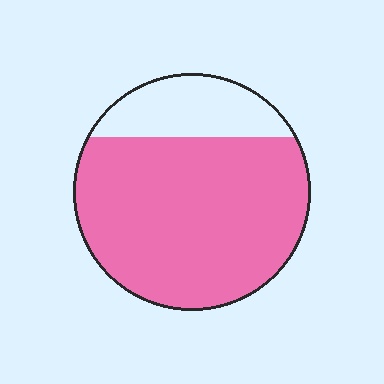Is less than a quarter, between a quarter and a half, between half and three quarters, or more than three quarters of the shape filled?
More than three quarters.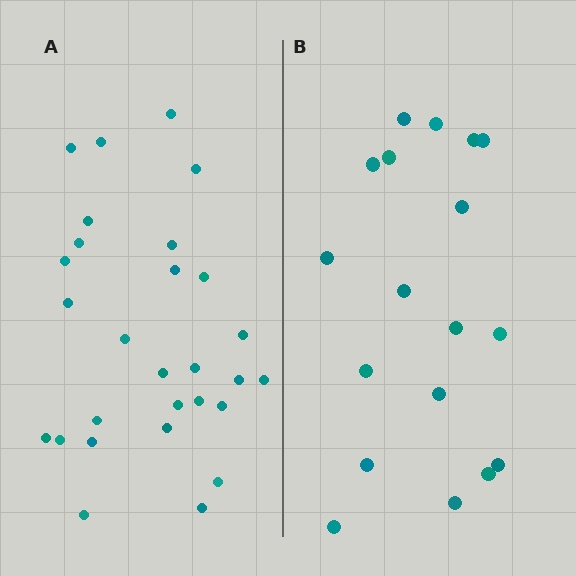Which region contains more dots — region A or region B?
Region A (the left region) has more dots.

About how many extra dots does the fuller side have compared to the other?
Region A has roughly 10 or so more dots than region B.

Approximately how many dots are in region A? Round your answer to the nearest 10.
About 30 dots. (The exact count is 28, which rounds to 30.)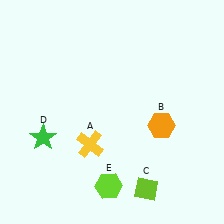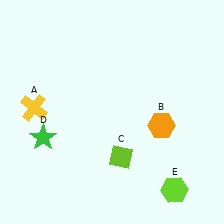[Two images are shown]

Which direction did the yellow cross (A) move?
The yellow cross (A) moved left.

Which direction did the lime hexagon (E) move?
The lime hexagon (E) moved right.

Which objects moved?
The objects that moved are: the yellow cross (A), the lime diamond (C), the lime hexagon (E).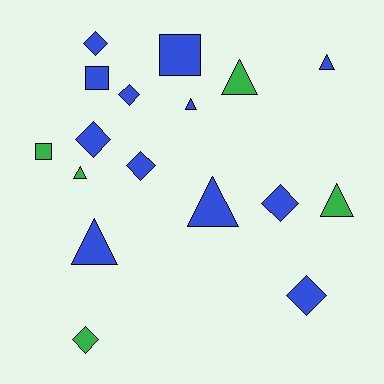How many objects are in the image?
There are 17 objects.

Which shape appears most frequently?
Triangle, with 7 objects.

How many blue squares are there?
There are 2 blue squares.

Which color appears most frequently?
Blue, with 12 objects.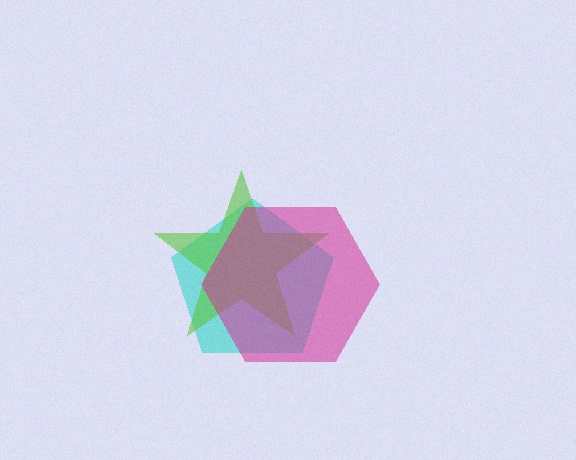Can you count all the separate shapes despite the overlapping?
Yes, there are 3 separate shapes.